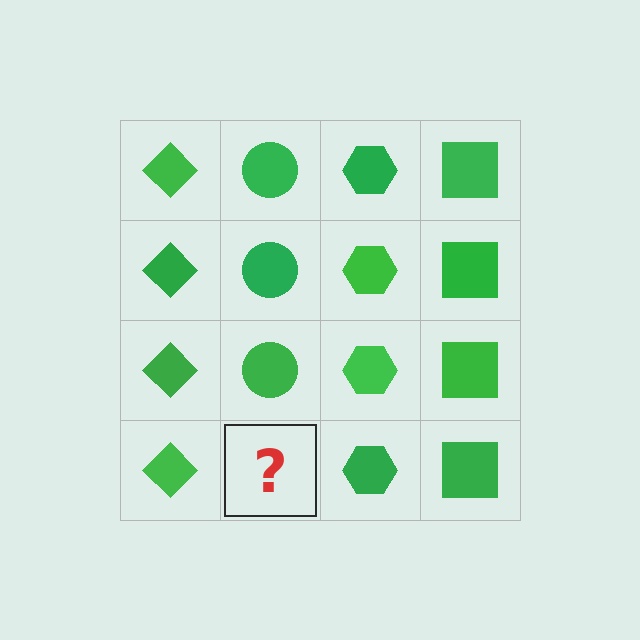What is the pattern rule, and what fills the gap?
The rule is that each column has a consistent shape. The gap should be filled with a green circle.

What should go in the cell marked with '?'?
The missing cell should contain a green circle.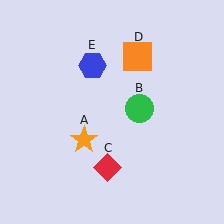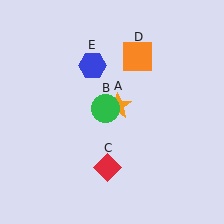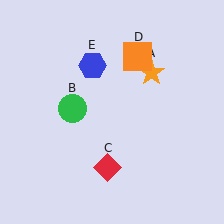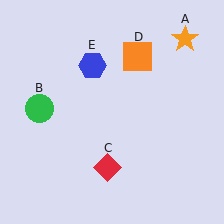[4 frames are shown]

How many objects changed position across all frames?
2 objects changed position: orange star (object A), green circle (object B).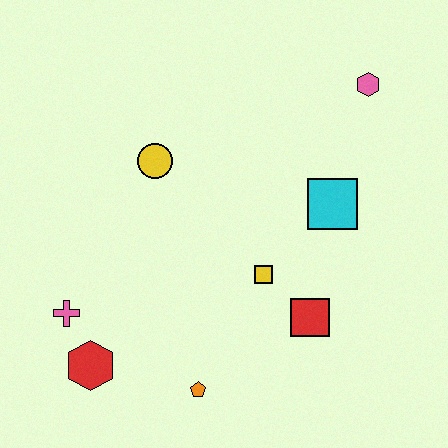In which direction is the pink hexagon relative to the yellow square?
The pink hexagon is above the yellow square.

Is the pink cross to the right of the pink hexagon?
No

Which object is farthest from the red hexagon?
The pink hexagon is farthest from the red hexagon.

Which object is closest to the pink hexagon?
The cyan square is closest to the pink hexagon.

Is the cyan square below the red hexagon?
No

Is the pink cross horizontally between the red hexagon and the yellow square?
No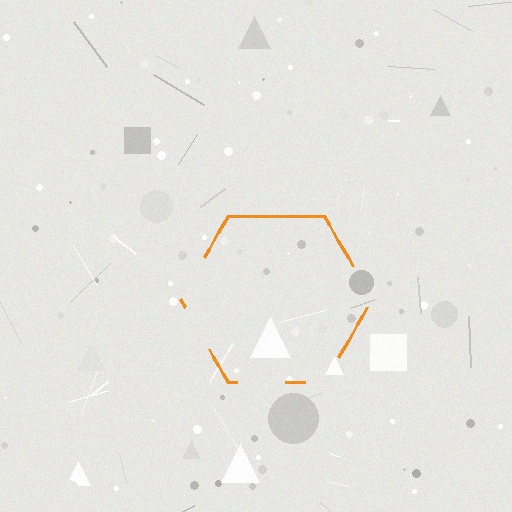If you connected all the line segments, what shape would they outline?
They would outline a hexagon.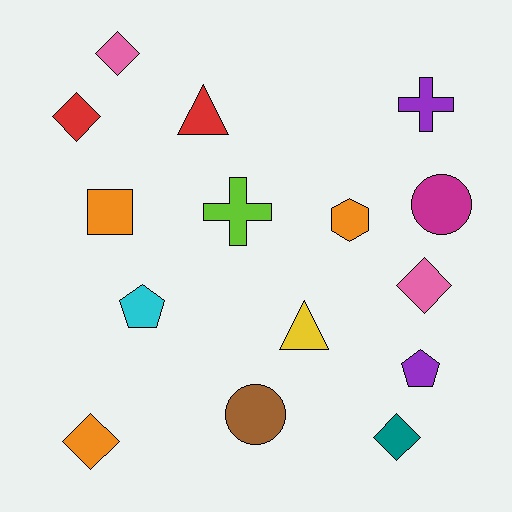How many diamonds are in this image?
There are 5 diamonds.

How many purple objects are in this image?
There are 2 purple objects.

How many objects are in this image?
There are 15 objects.